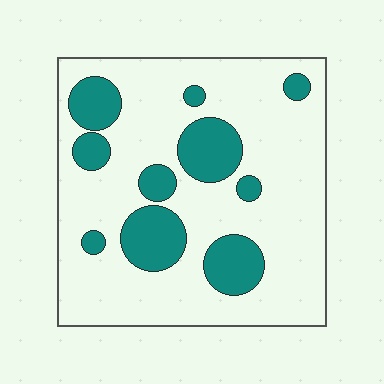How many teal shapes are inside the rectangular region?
10.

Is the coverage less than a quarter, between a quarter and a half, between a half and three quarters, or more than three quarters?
Less than a quarter.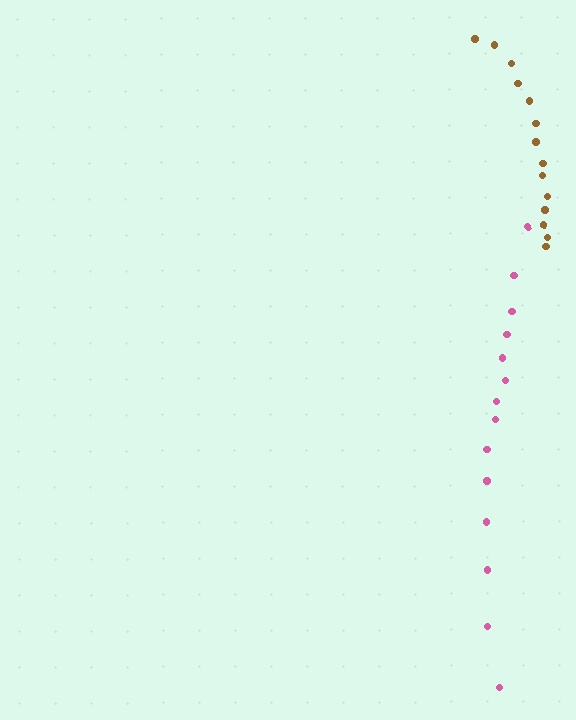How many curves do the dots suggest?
There are 2 distinct paths.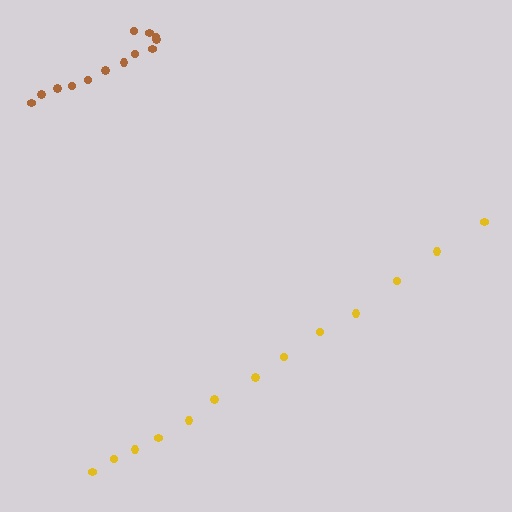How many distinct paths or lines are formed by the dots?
There are 2 distinct paths.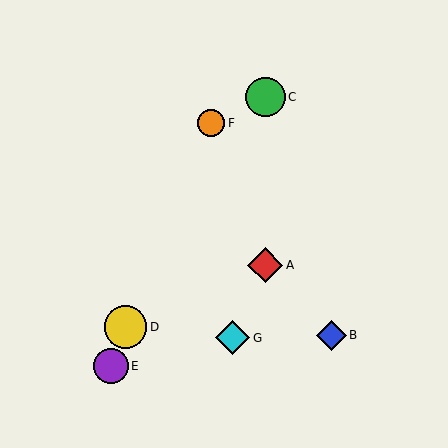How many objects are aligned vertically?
2 objects (A, C) are aligned vertically.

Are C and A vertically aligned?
Yes, both are at x≈265.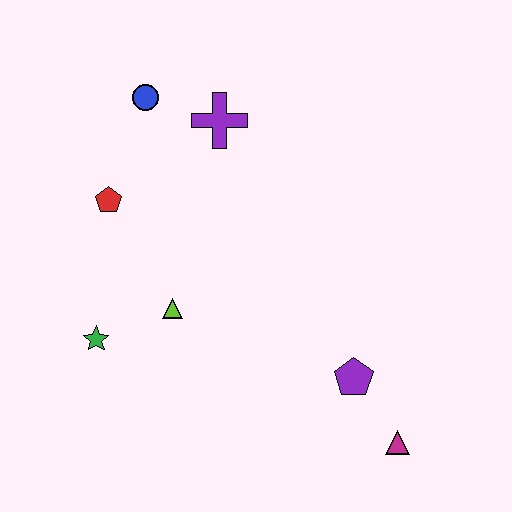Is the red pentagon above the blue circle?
No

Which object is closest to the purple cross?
The blue circle is closest to the purple cross.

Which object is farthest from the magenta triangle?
The blue circle is farthest from the magenta triangle.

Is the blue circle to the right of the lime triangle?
No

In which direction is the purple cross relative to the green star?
The purple cross is above the green star.